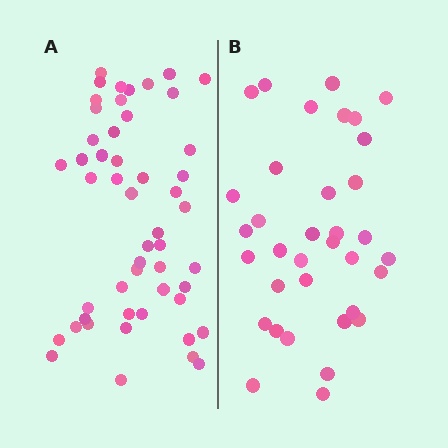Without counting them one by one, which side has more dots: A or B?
Region A (the left region) has more dots.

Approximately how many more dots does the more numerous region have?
Region A has approximately 15 more dots than region B.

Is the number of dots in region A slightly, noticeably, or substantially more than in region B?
Region A has substantially more. The ratio is roughly 1.5 to 1.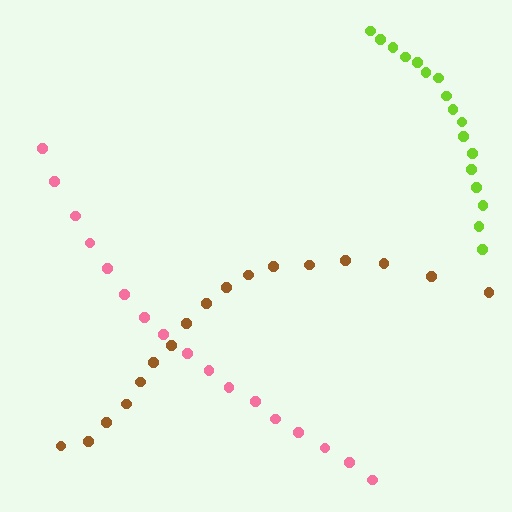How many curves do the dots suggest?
There are 3 distinct paths.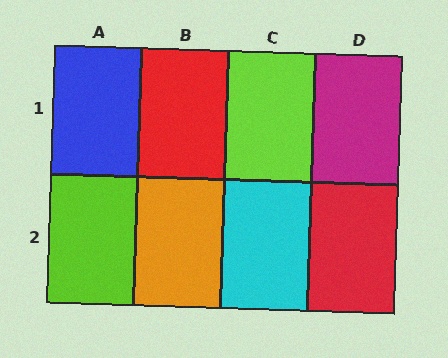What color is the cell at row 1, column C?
Lime.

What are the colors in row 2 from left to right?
Lime, orange, cyan, red.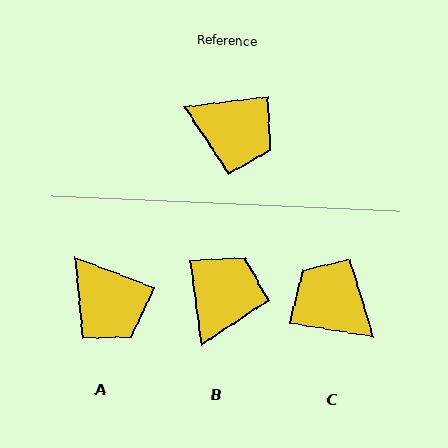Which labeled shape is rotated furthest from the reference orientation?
C, about 164 degrees away.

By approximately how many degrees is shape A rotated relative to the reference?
Approximately 29 degrees clockwise.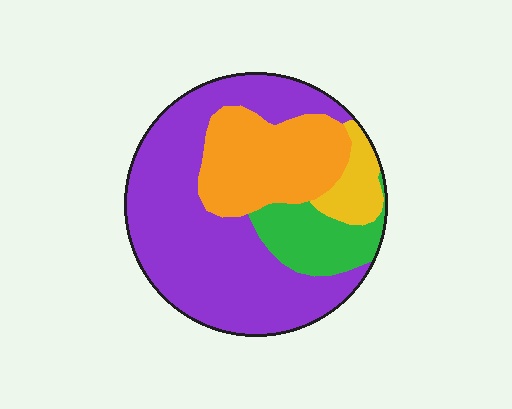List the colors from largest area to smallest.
From largest to smallest: purple, orange, green, yellow.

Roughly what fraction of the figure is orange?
Orange takes up between a sixth and a third of the figure.